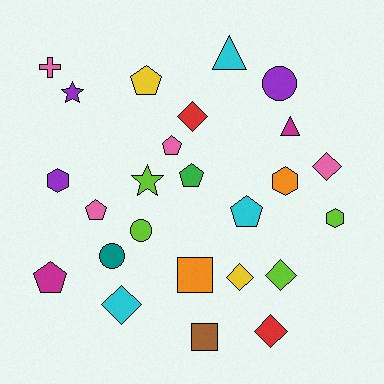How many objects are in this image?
There are 25 objects.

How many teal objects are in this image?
There is 1 teal object.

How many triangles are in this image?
There are 2 triangles.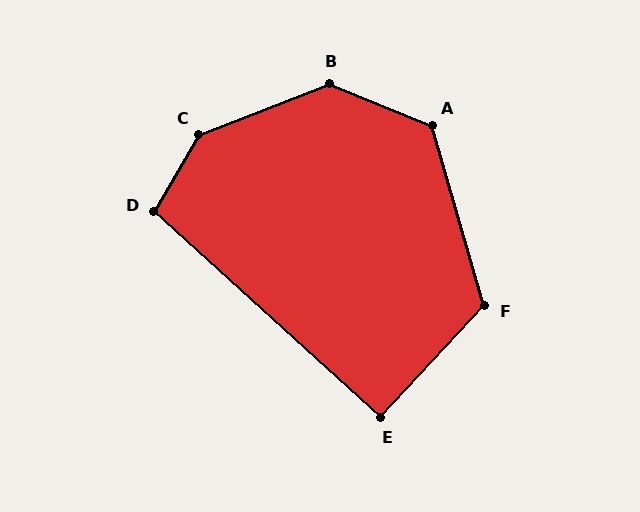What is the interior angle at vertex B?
Approximately 137 degrees (obtuse).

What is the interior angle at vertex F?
Approximately 121 degrees (obtuse).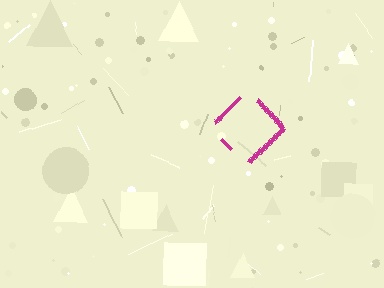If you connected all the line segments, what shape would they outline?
They would outline a diamond.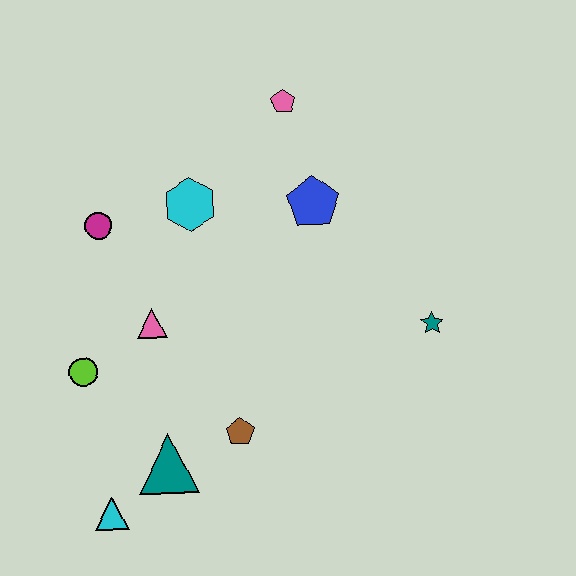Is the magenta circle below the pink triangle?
No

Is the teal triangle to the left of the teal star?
Yes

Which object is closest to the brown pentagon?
The teal triangle is closest to the brown pentagon.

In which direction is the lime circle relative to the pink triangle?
The lime circle is to the left of the pink triangle.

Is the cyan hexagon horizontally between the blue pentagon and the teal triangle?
Yes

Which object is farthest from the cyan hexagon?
The cyan triangle is farthest from the cyan hexagon.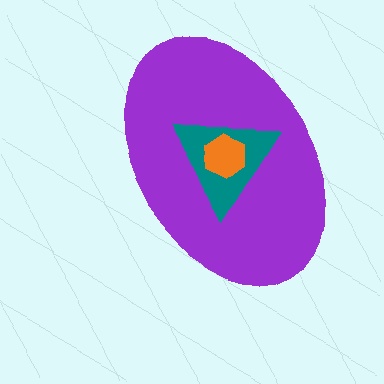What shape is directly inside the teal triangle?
The orange hexagon.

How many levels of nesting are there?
3.